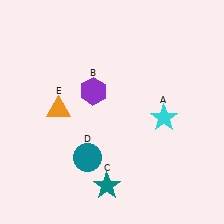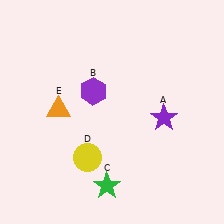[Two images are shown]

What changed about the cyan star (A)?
In Image 1, A is cyan. In Image 2, it changed to purple.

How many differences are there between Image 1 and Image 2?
There are 3 differences between the two images.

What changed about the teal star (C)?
In Image 1, C is teal. In Image 2, it changed to green.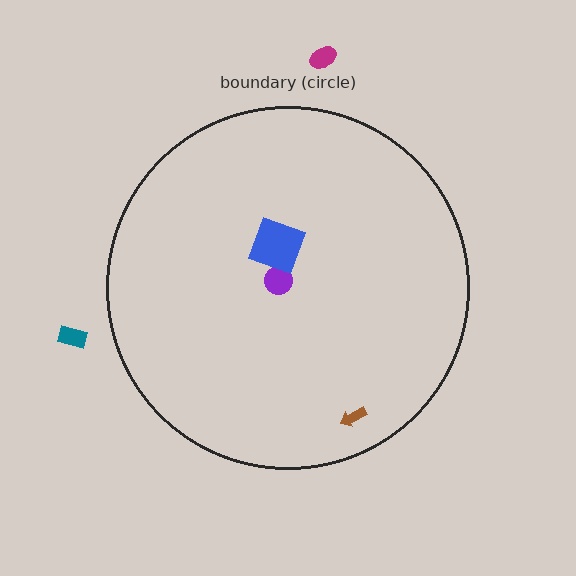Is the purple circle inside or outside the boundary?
Inside.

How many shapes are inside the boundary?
3 inside, 2 outside.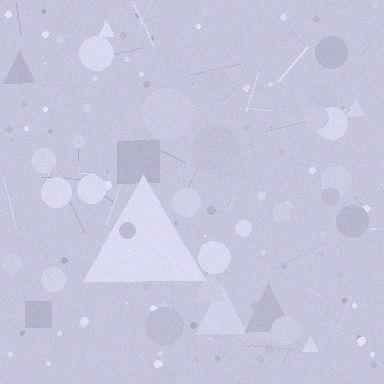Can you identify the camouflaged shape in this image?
The camouflaged shape is a triangle.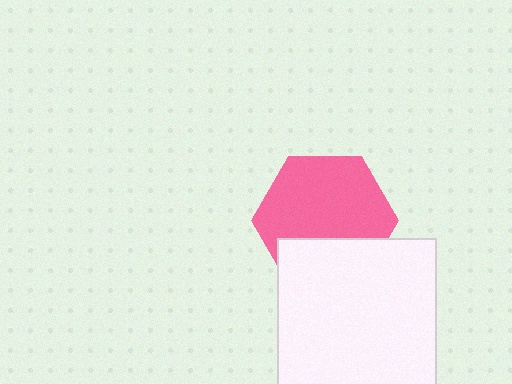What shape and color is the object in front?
The object in front is a white square.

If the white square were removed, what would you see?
You would see the complete pink hexagon.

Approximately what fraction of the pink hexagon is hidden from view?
Roughly 32% of the pink hexagon is hidden behind the white square.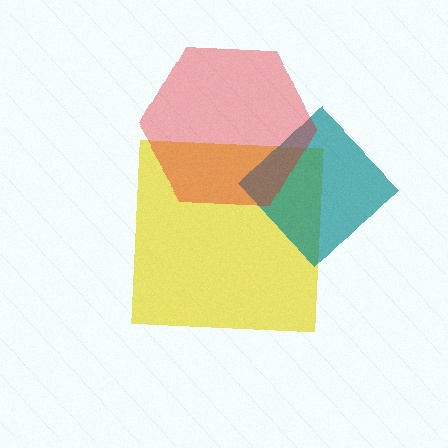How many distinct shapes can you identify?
There are 3 distinct shapes: a yellow square, a teal diamond, a red hexagon.